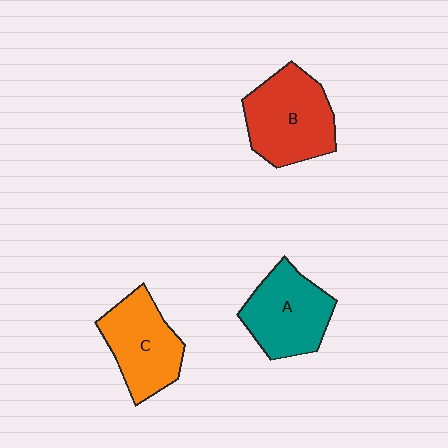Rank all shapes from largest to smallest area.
From largest to smallest: B (red), A (teal), C (orange).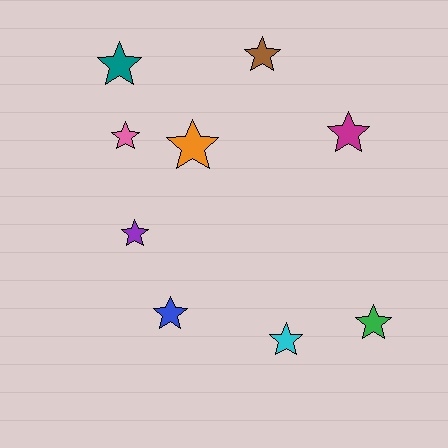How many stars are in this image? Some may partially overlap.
There are 9 stars.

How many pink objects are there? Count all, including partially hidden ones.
There is 1 pink object.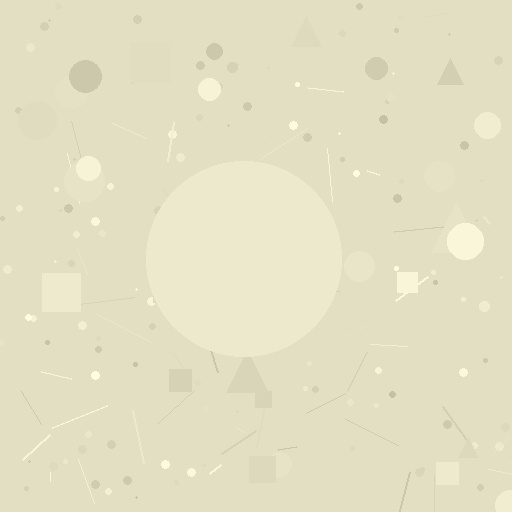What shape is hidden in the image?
A circle is hidden in the image.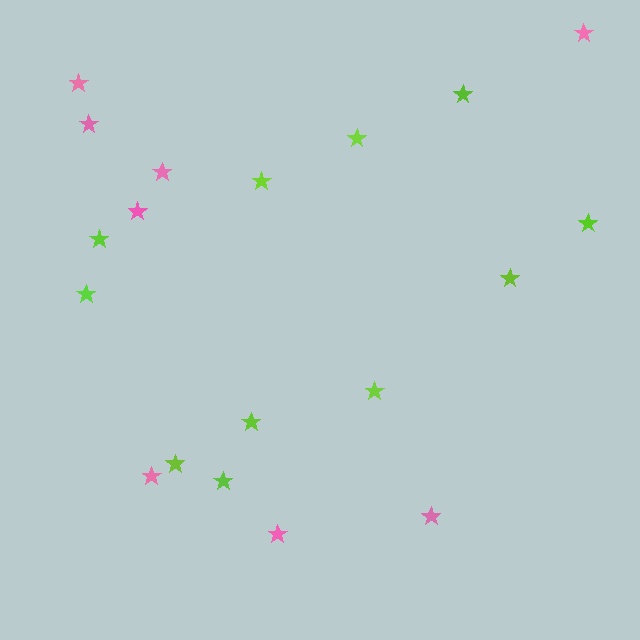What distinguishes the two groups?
There are 2 groups: one group of lime stars (11) and one group of pink stars (8).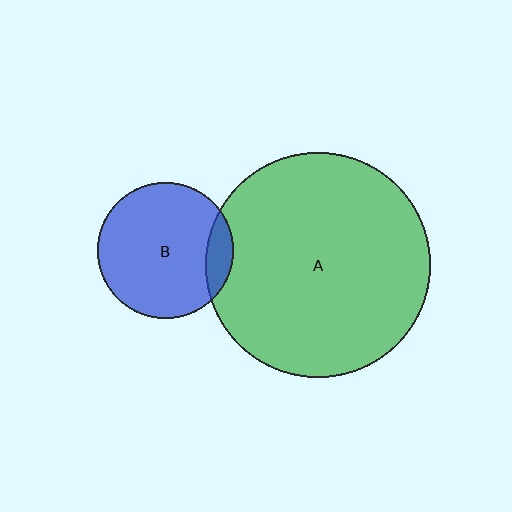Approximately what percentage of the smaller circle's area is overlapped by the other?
Approximately 10%.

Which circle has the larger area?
Circle A (green).